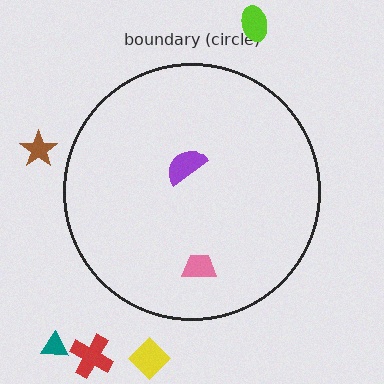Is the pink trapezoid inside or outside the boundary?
Inside.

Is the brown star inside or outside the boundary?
Outside.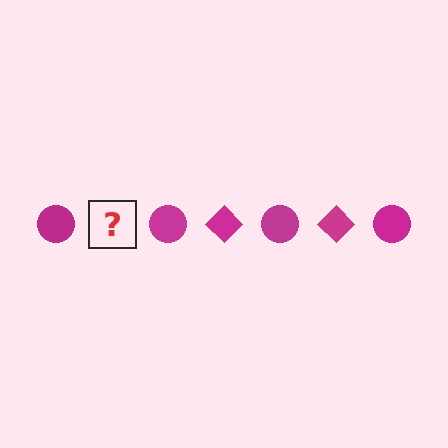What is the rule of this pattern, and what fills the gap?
The rule is that the pattern cycles through circle, diamond shapes in magenta. The gap should be filled with a magenta diamond.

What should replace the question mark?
The question mark should be replaced with a magenta diamond.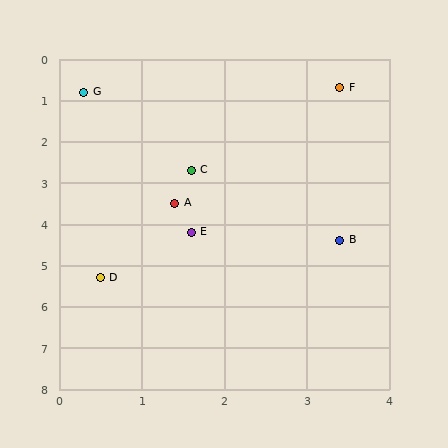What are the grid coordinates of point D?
Point D is at approximately (0.5, 5.3).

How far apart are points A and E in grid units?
Points A and E are about 0.7 grid units apart.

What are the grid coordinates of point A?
Point A is at approximately (1.4, 3.5).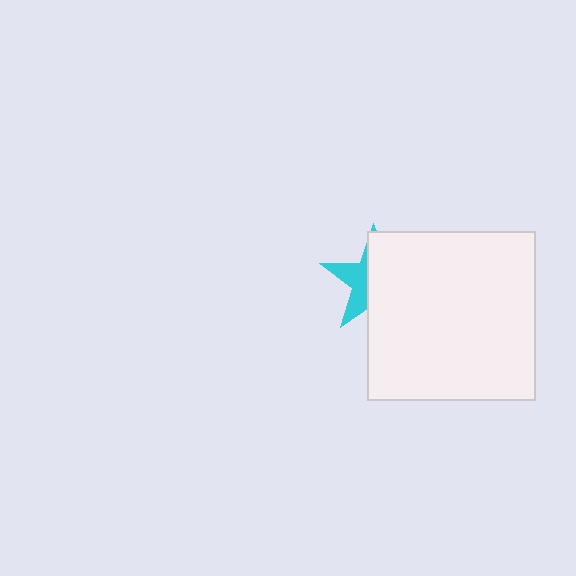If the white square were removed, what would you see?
You would see the complete cyan star.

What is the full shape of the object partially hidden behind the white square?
The partially hidden object is a cyan star.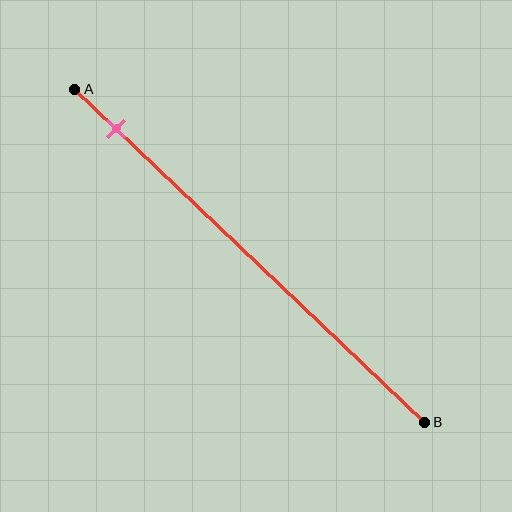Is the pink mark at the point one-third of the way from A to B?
No, the mark is at about 10% from A, not at the 33% one-third point.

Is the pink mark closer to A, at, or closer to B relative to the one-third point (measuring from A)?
The pink mark is closer to point A than the one-third point of segment AB.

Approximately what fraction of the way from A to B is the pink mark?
The pink mark is approximately 10% of the way from A to B.